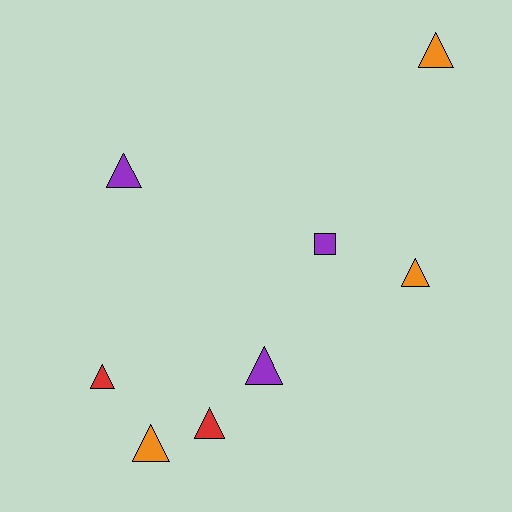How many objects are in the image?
There are 8 objects.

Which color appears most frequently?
Purple, with 3 objects.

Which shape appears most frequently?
Triangle, with 7 objects.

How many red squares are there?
There are no red squares.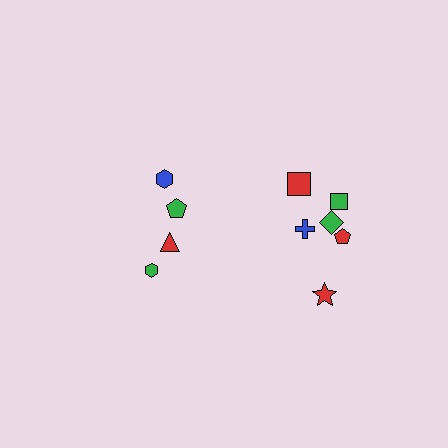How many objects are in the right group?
There are 6 objects.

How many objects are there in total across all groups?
There are 10 objects.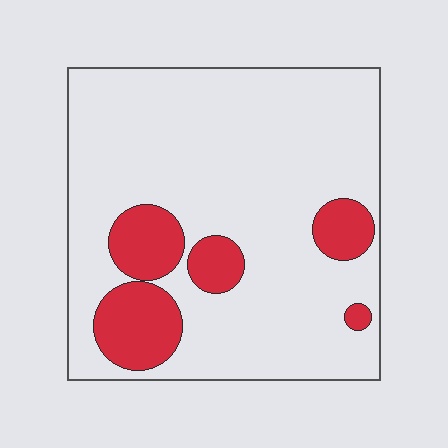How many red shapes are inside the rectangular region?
5.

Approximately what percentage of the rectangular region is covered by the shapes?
Approximately 20%.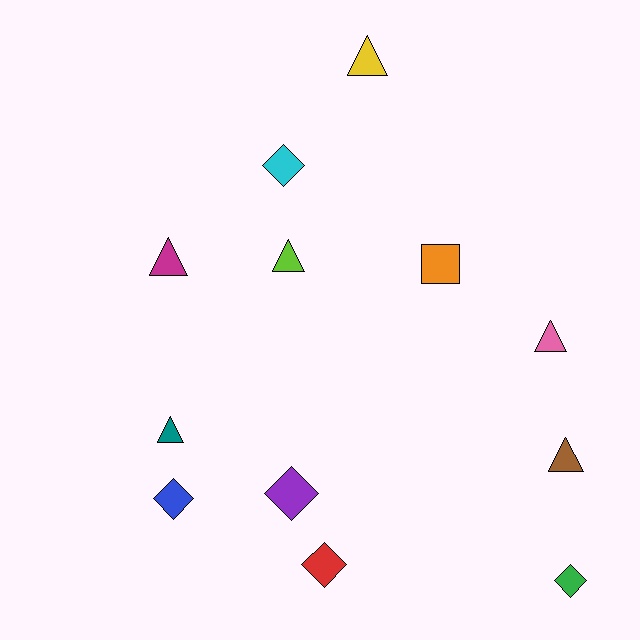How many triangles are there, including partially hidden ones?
There are 6 triangles.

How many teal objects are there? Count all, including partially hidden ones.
There is 1 teal object.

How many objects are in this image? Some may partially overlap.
There are 12 objects.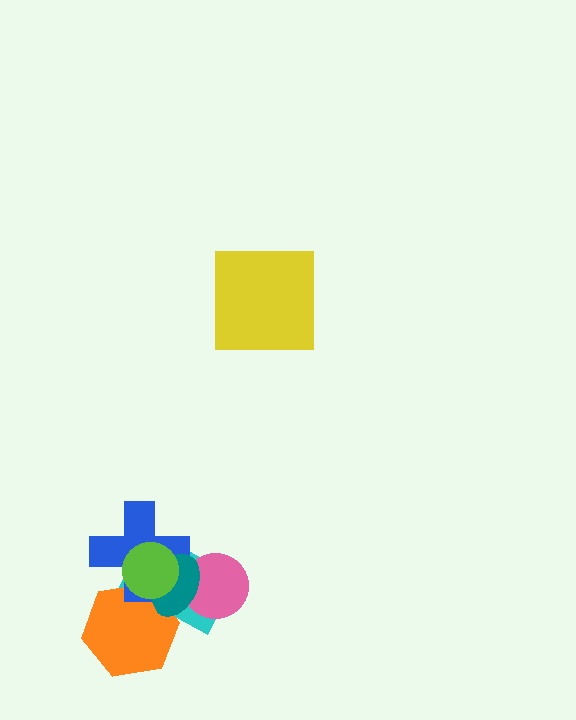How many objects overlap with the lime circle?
4 objects overlap with the lime circle.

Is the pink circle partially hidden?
Yes, it is partially covered by another shape.